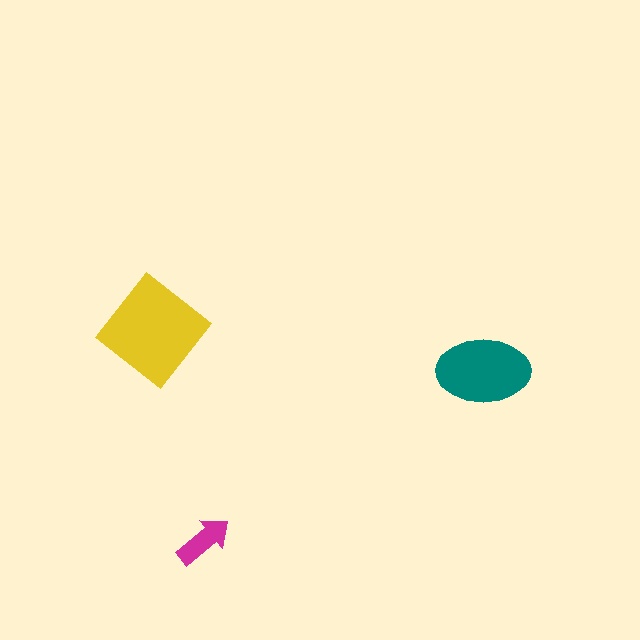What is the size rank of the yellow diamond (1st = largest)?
1st.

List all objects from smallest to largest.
The magenta arrow, the teal ellipse, the yellow diamond.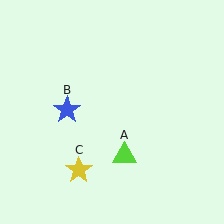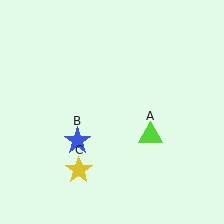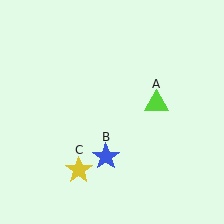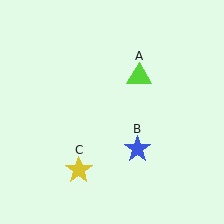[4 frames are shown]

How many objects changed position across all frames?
2 objects changed position: lime triangle (object A), blue star (object B).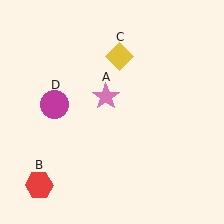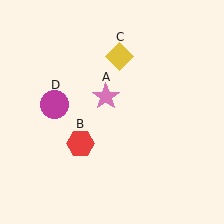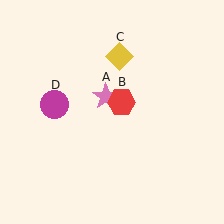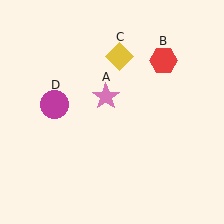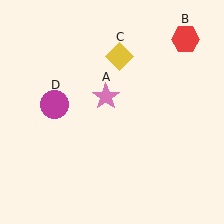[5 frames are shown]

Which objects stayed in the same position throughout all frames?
Pink star (object A) and yellow diamond (object C) and magenta circle (object D) remained stationary.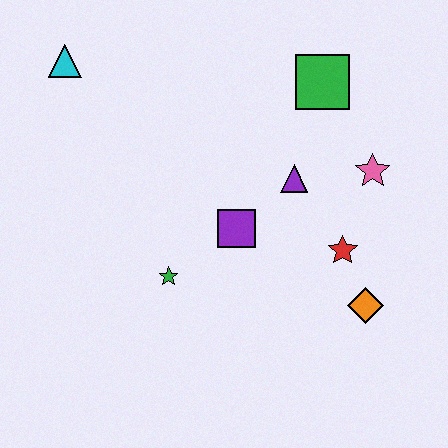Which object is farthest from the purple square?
The cyan triangle is farthest from the purple square.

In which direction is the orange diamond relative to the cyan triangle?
The orange diamond is to the right of the cyan triangle.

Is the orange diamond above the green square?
No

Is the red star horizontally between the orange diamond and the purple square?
Yes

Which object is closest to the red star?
The orange diamond is closest to the red star.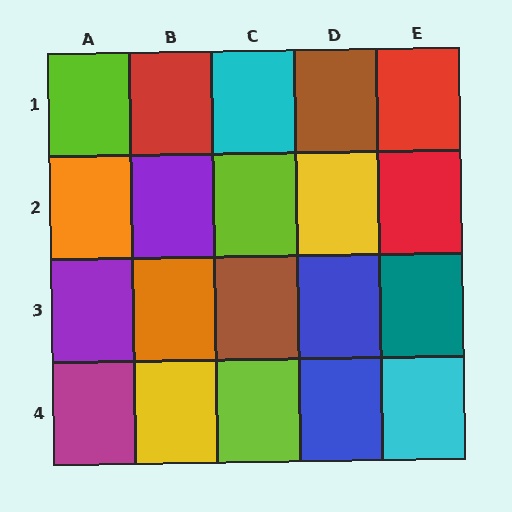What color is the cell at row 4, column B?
Yellow.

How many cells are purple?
2 cells are purple.